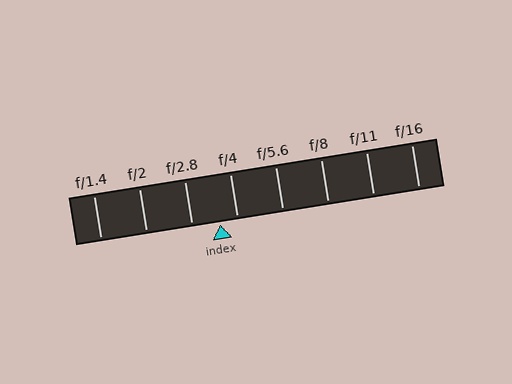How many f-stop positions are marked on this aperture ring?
There are 8 f-stop positions marked.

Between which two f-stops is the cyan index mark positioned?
The index mark is between f/2.8 and f/4.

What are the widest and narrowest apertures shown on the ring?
The widest aperture shown is f/1.4 and the narrowest is f/16.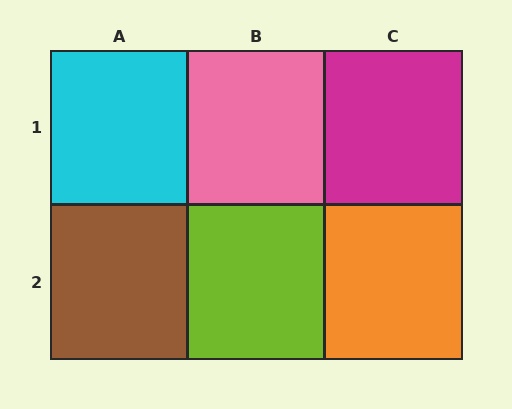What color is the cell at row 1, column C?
Magenta.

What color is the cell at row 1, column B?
Pink.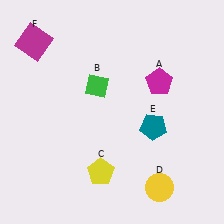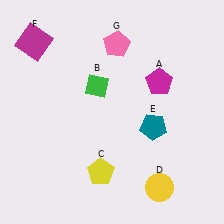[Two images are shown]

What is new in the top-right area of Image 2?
A pink pentagon (G) was added in the top-right area of Image 2.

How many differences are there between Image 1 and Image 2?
There is 1 difference between the two images.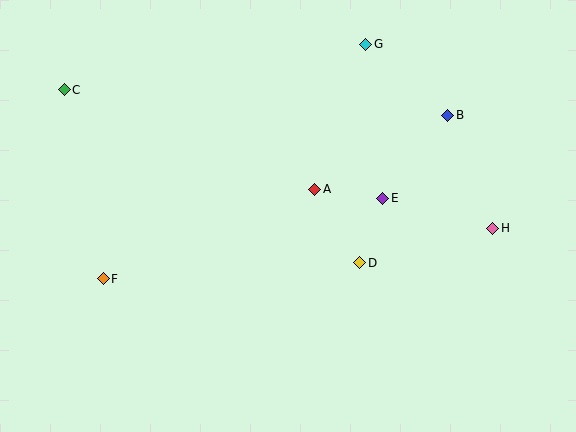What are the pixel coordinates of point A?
Point A is at (315, 189).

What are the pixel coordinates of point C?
Point C is at (64, 90).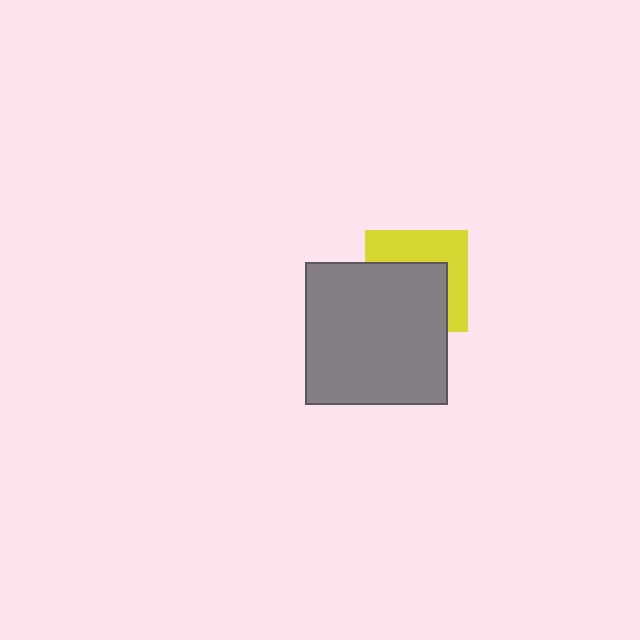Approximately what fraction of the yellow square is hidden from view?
Roughly 55% of the yellow square is hidden behind the gray square.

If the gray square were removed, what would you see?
You would see the complete yellow square.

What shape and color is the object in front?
The object in front is a gray square.